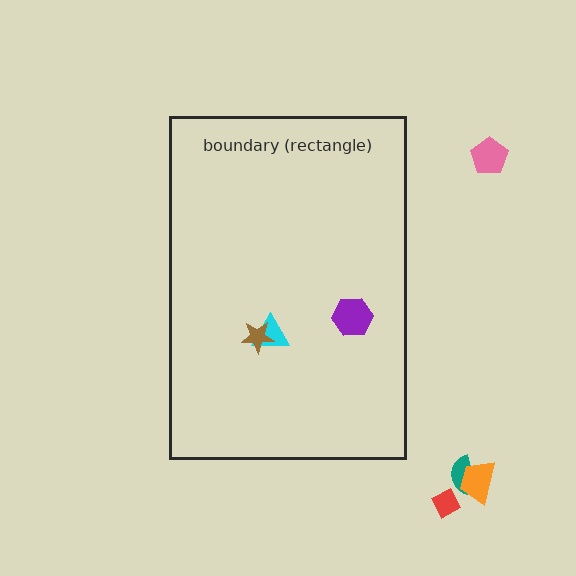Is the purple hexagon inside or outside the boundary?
Inside.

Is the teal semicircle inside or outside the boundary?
Outside.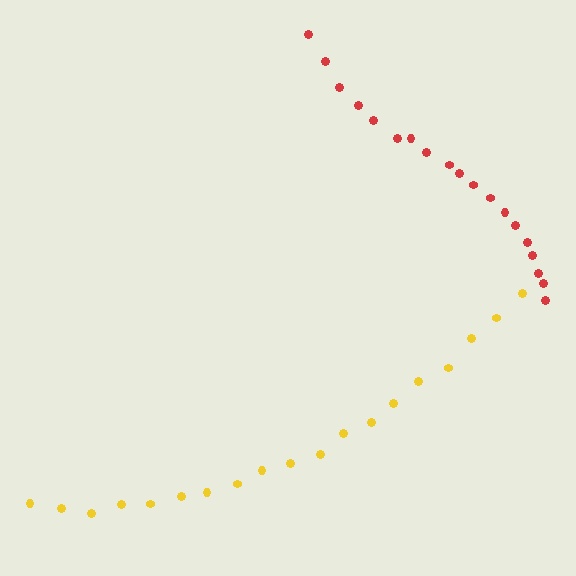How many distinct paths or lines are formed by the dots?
There are 2 distinct paths.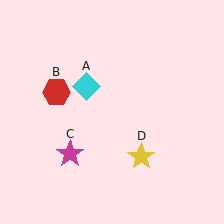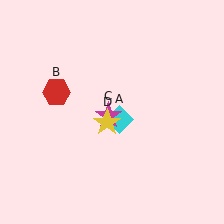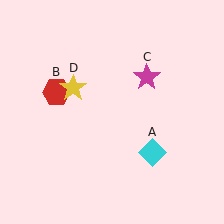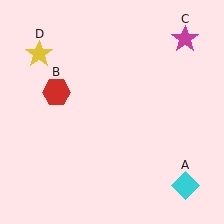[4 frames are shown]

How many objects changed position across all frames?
3 objects changed position: cyan diamond (object A), magenta star (object C), yellow star (object D).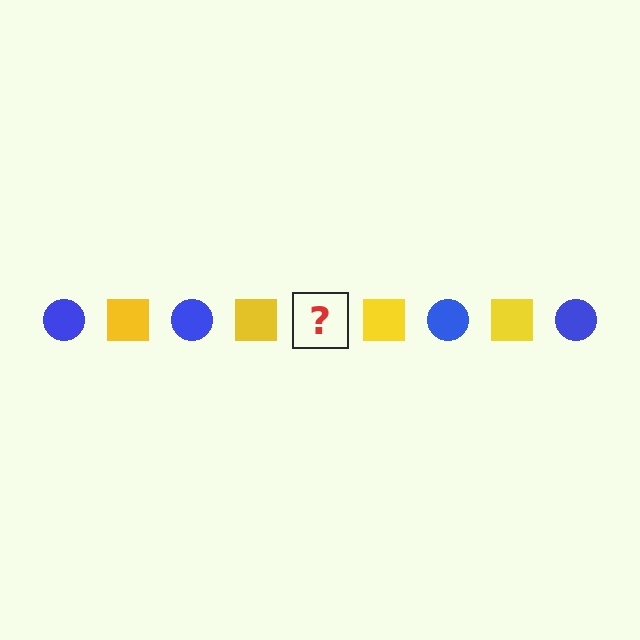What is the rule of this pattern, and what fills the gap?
The rule is that the pattern alternates between blue circle and yellow square. The gap should be filled with a blue circle.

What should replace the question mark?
The question mark should be replaced with a blue circle.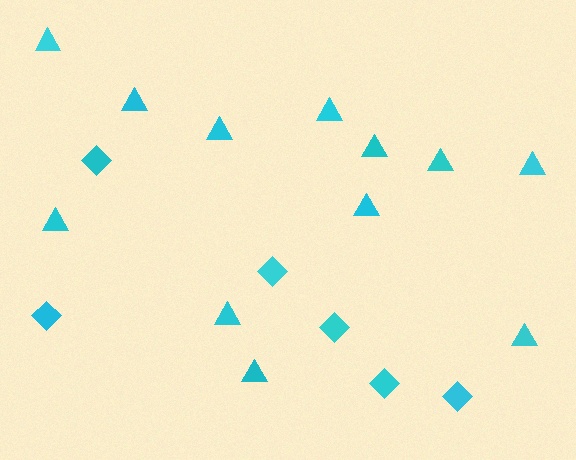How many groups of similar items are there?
There are 2 groups: one group of triangles (12) and one group of diamonds (6).